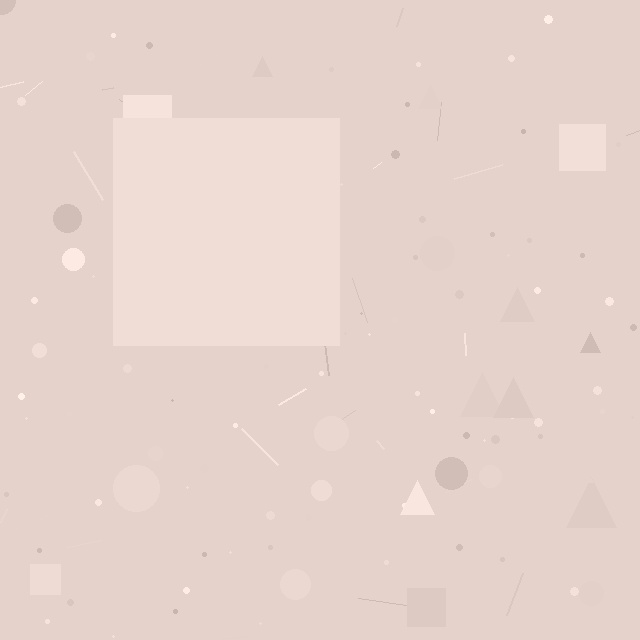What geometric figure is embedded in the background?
A square is embedded in the background.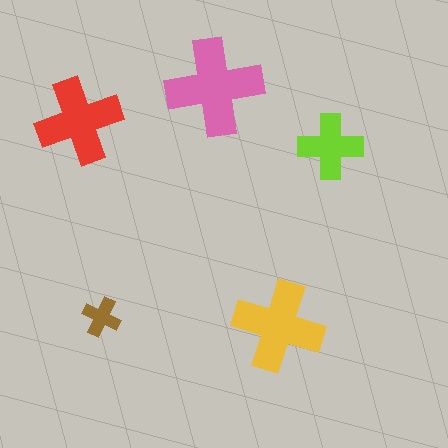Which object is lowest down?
The yellow cross is bottommost.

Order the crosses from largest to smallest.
the pink one, the yellow one, the red one, the lime one, the brown one.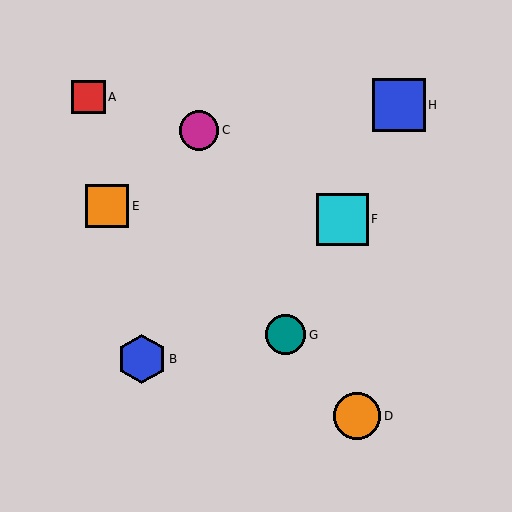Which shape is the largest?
The blue square (labeled H) is the largest.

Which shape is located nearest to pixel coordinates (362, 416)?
The orange circle (labeled D) at (357, 416) is nearest to that location.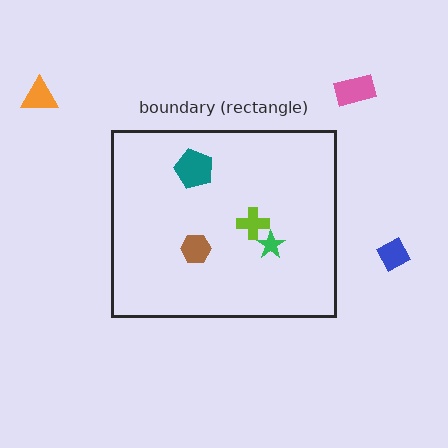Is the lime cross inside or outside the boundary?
Inside.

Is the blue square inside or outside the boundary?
Outside.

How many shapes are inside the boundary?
4 inside, 3 outside.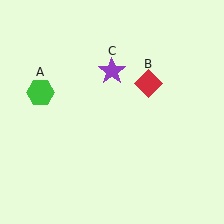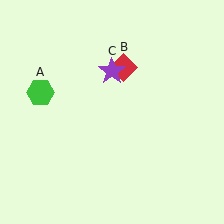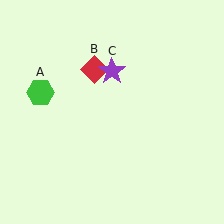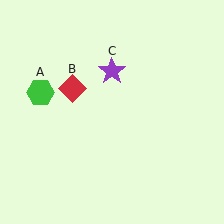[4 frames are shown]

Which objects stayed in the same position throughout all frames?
Green hexagon (object A) and purple star (object C) remained stationary.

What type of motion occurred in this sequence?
The red diamond (object B) rotated counterclockwise around the center of the scene.